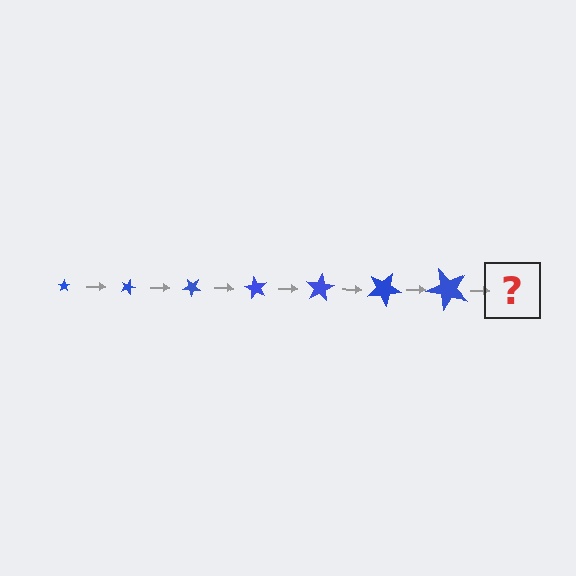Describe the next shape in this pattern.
It should be a star, larger than the previous one and rotated 140 degrees from the start.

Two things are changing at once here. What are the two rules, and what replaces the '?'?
The two rules are that the star grows larger each step and it rotates 20 degrees each step. The '?' should be a star, larger than the previous one and rotated 140 degrees from the start.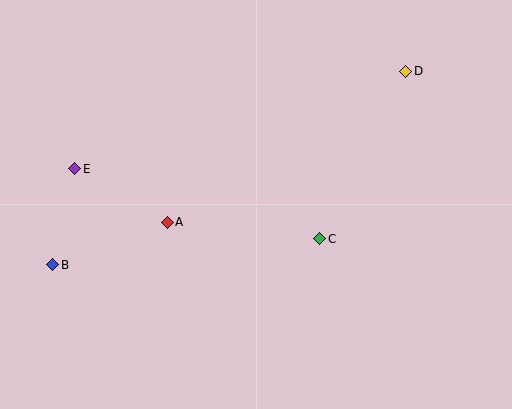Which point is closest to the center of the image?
Point C at (320, 239) is closest to the center.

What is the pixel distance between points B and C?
The distance between B and C is 268 pixels.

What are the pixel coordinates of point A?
Point A is at (167, 222).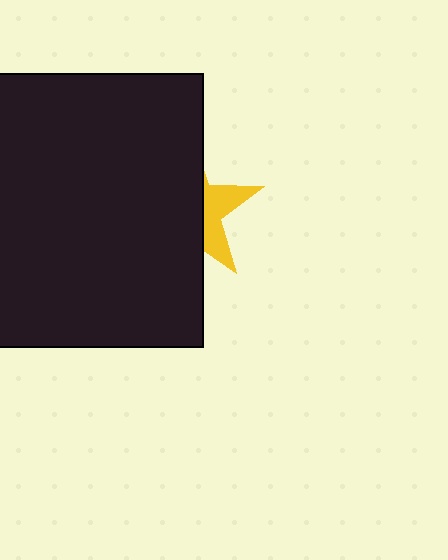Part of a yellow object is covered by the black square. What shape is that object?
It is a star.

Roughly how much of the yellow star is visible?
A small part of it is visible (roughly 33%).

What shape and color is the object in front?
The object in front is a black square.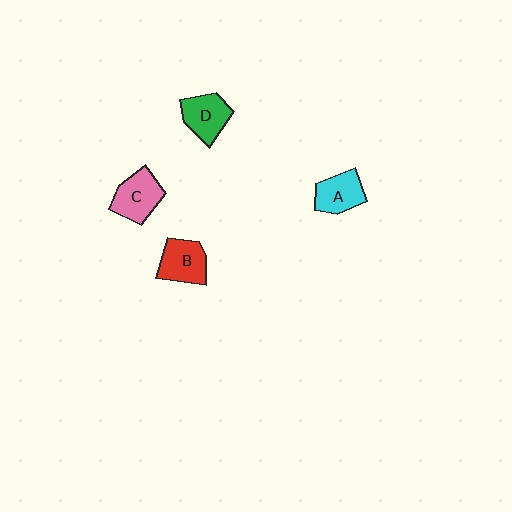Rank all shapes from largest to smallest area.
From largest to smallest: C (pink), B (red), D (green), A (cyan).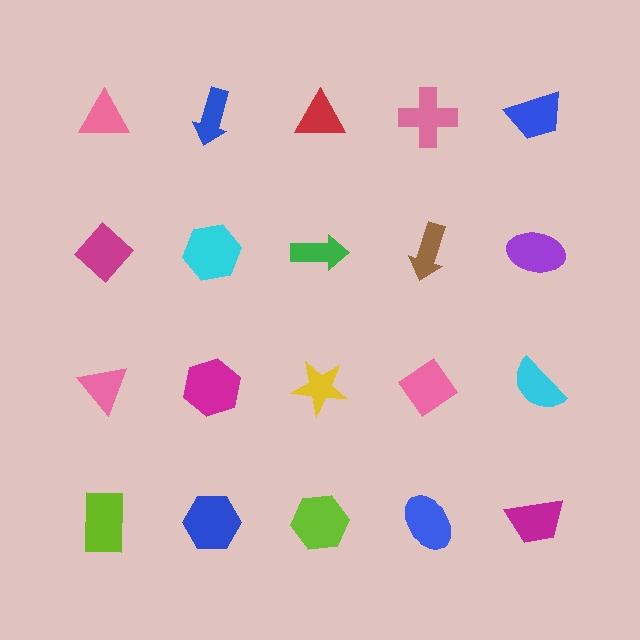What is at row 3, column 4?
A pink diamond.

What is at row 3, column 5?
A cyan semicircle.